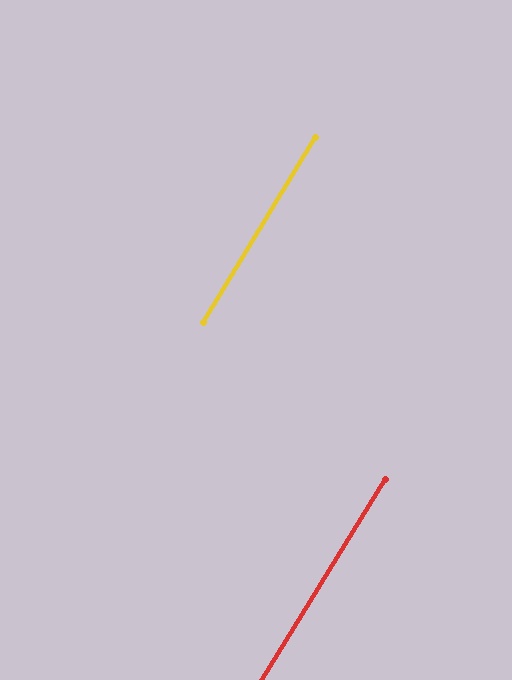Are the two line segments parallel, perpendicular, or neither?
Parallel — their directions differ by only 0.4°.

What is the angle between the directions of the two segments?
Approximately 0 degrees.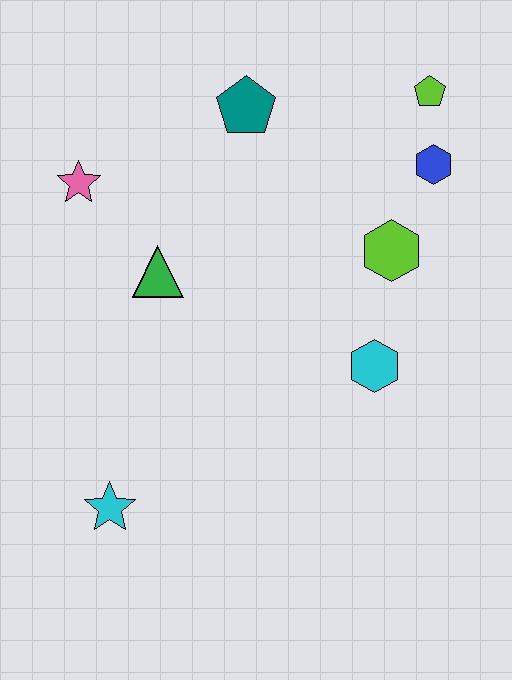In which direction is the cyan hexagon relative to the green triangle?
The cyan hexagon is to the right of the green triangle.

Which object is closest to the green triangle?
The pink star is closest to the green triangle.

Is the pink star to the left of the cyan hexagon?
Yes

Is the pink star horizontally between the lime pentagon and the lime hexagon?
No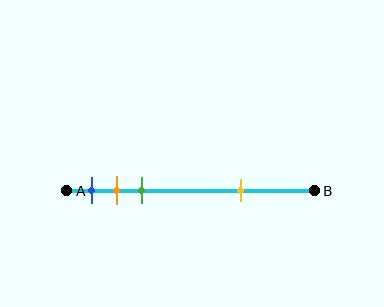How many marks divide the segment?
There are 4 marks dividing the segment.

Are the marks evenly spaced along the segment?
No, the marks are not evenly spaced.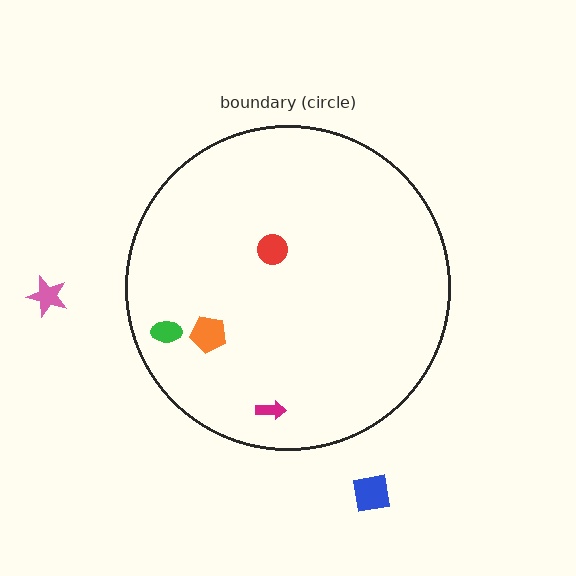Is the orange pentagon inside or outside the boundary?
Inside.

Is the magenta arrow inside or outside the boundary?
Inside.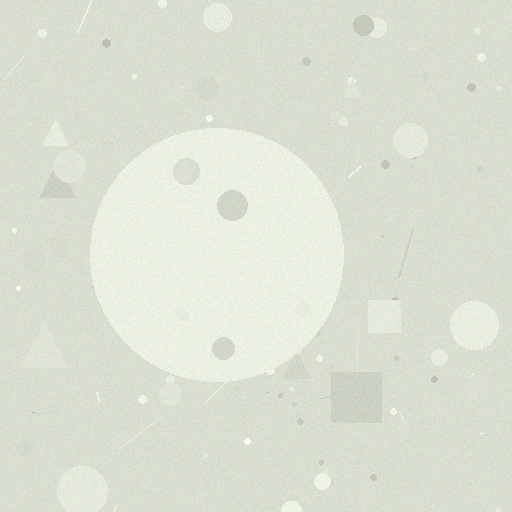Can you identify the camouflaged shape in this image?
The camouflaged shape is a circle.